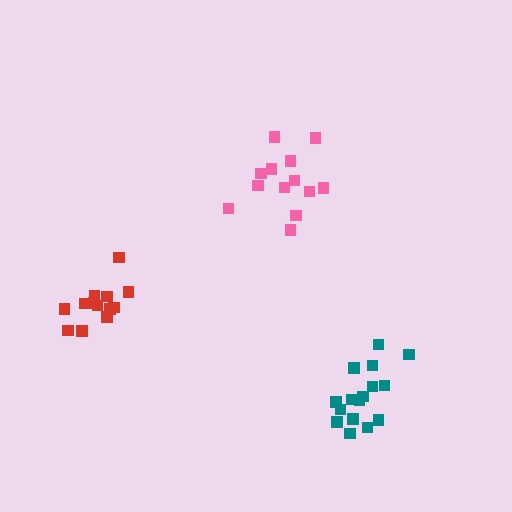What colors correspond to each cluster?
The clusters are colored: teal, red, pink.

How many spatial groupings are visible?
There are 3 spatial groupings.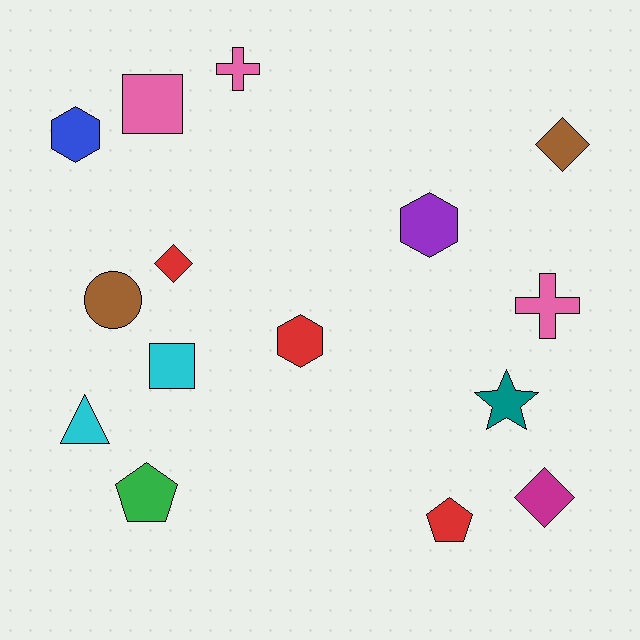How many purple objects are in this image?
There is 1 purple object.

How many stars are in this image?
There is 1 star.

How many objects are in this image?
There are 15 objects.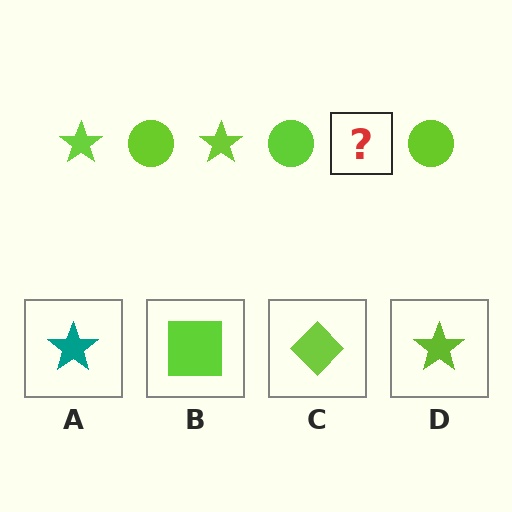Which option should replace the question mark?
Option D.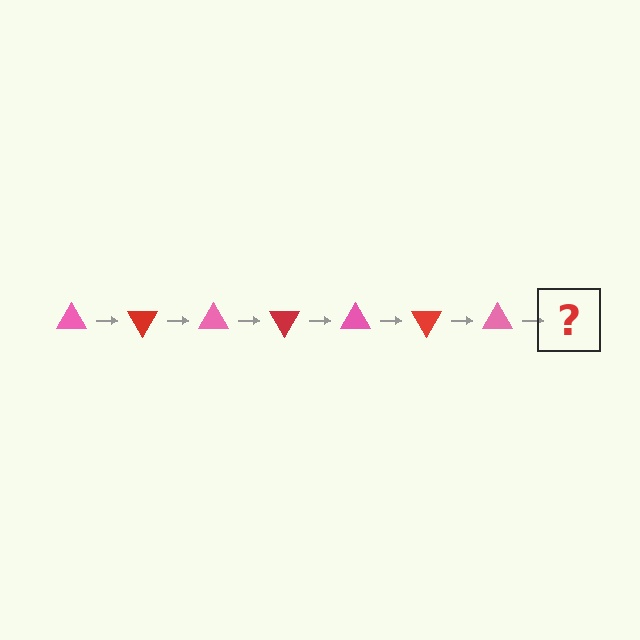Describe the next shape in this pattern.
It should be a red triangle, rotated 420 degrees from the start.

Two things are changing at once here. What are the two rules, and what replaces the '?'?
The two rules are that it rotates 60 degrees each step and the color cycles through pink and red. The '?' should be a red triangle, rotated 420 degrees from the start.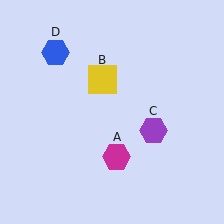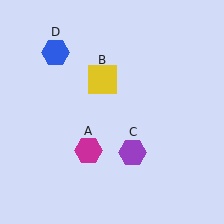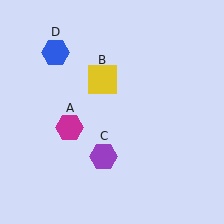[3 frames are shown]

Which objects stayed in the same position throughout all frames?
Yellow square (object B) and blue hexagon (object D) remained stationary.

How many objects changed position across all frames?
2 objects changed position: magenta hexagon (object A), purple hexagon (object C).